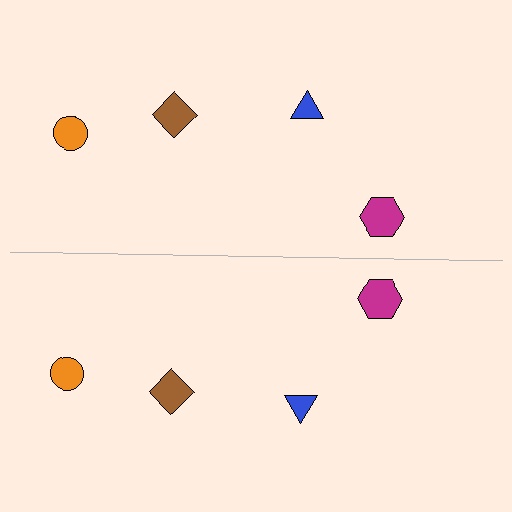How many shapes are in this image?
There are 8 shapes in this image.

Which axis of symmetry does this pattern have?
The pattern has a horizontal axis of symmetry running through the center of the image.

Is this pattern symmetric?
Yes, this pattern has bilateral (reflection) symmetry.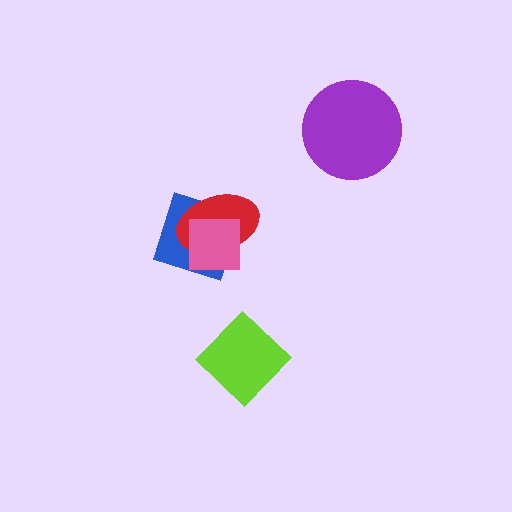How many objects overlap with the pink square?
2 objects overlap with the pink square.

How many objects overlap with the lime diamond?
0 objects overlap with the lime diamond.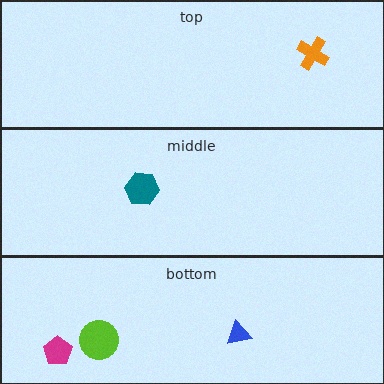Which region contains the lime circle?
The bottom region.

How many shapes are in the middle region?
1.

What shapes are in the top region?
The orange cross.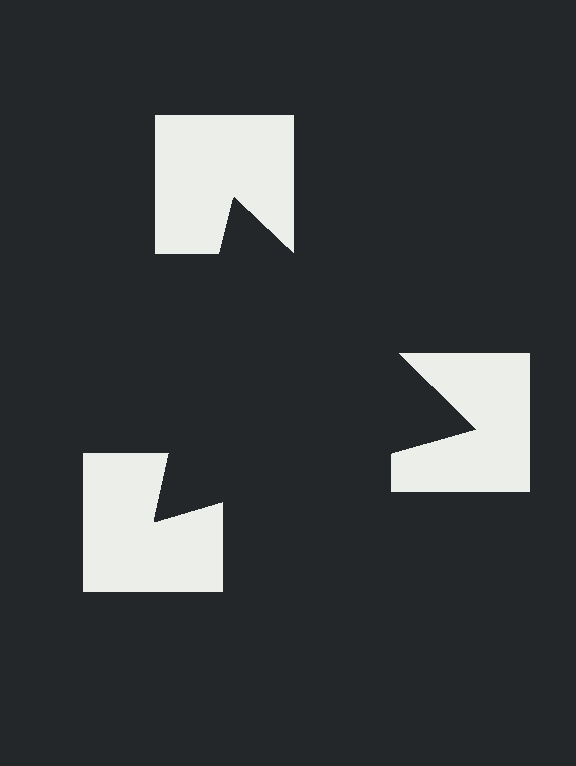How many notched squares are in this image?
There are 3 — one at each vertex of the illusory triangle.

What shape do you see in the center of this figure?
An illusory triangle — its edges are inferred from the aligned wedge cuts in the notched squares, not physically drawn.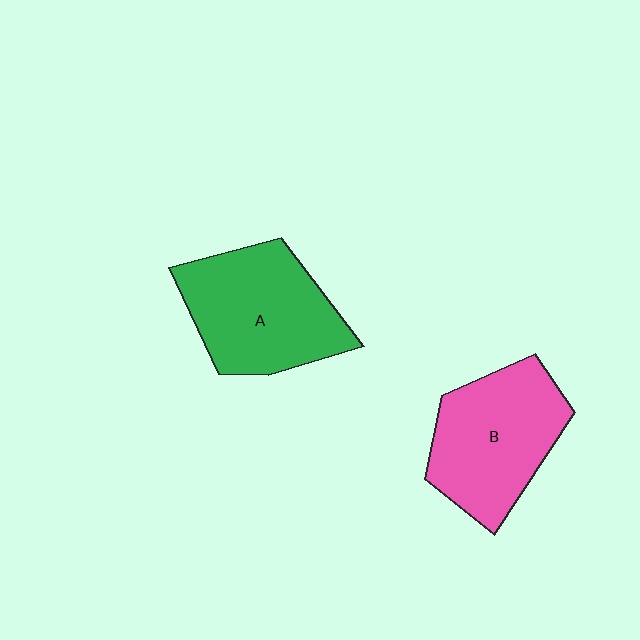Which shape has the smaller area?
Shape B (pink).